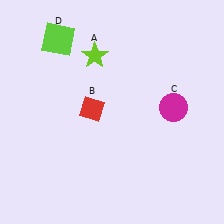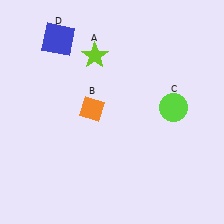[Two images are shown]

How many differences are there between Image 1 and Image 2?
There are 3 differences between the two images.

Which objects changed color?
B changed from red to orange. C changed from magenta to lime. D changed from lime to blue.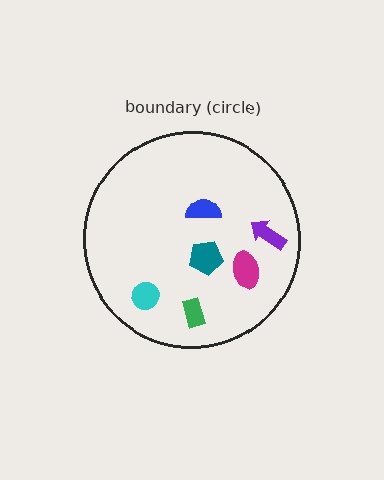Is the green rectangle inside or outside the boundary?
Inside.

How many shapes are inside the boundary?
6 inside, 0 outside.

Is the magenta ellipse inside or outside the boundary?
Inside.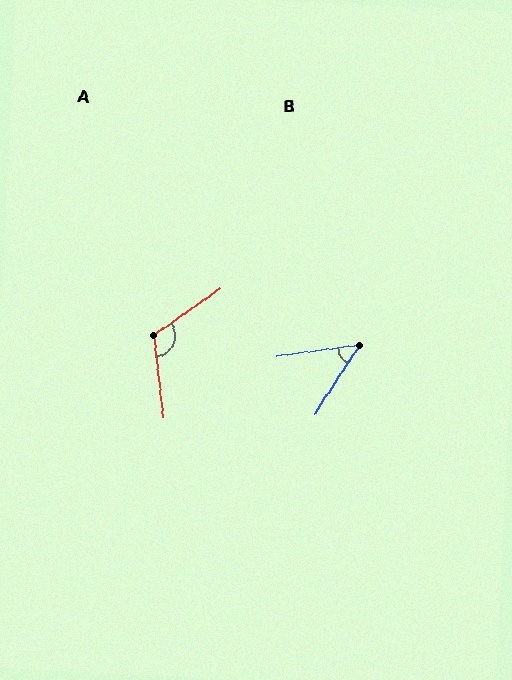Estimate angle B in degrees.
Approximately 49 degrees.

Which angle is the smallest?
B, at approximately 49 degrees.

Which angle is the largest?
A, at approximately 118 degrees.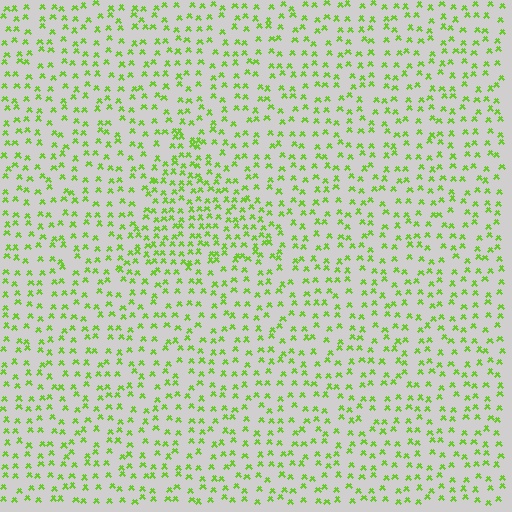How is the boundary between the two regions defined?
The boundary is defined by a change in element density (approximately 1.7x ratio). All elements are the same color, size, and shape.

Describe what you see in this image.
The image contains small lime elements arranged at two different densities. A triangle-shaped region is visible where the elements are more densely packed than the surrounding area.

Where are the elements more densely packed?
The elements are more densely packed inside the triangle boundary.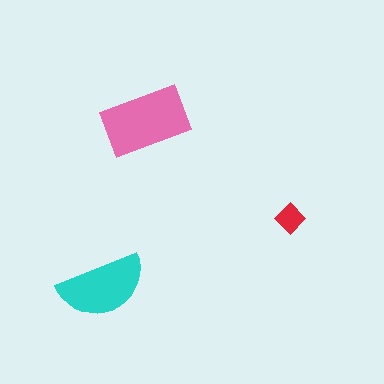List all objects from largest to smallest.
The pink rectangle, the cyan semicircle, the red diamond.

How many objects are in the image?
There are 3 objects in the image.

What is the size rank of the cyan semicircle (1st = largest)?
2nd.